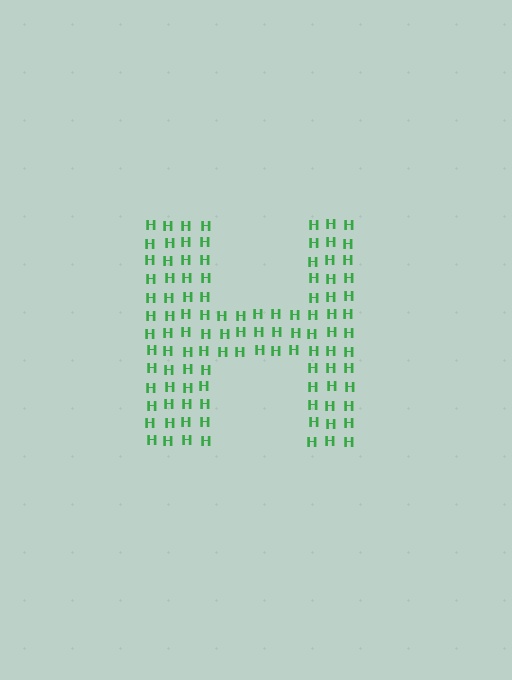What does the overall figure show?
The overall figure shows the letter H.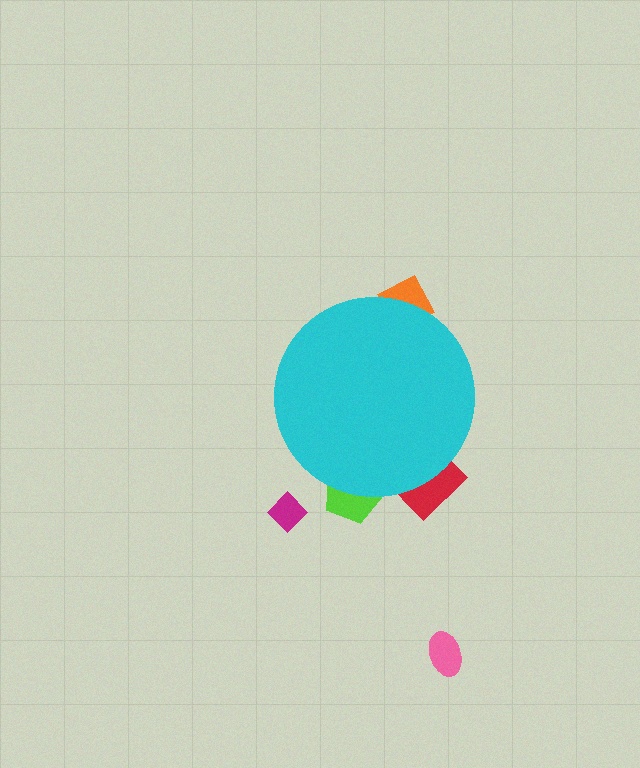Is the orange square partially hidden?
Yes, the orange square is partially hidden behind the cyan circle.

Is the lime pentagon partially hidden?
Yes, the lime pentagon is partially hidden behind the cyan circle.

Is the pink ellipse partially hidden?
No, the pink ellipse is fully visible.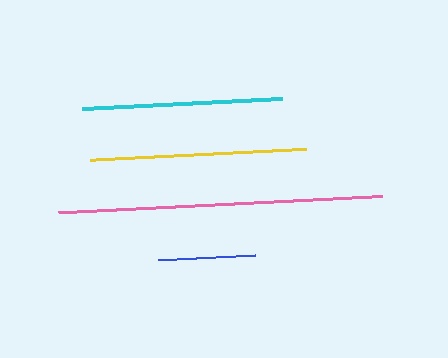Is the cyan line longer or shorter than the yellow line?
The yellow line is longer than the cyan line.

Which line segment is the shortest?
The blue line is the shortest at approximately 97 pixels.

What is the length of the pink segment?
The pink segment is approximately 324 pixels long.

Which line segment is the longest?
The pink line is the longest at approximately 324 pixels.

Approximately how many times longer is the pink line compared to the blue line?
The pink line is approximately 3.4 times the length of the blue line.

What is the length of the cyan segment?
The cyan segment is approximately 201 pixels long.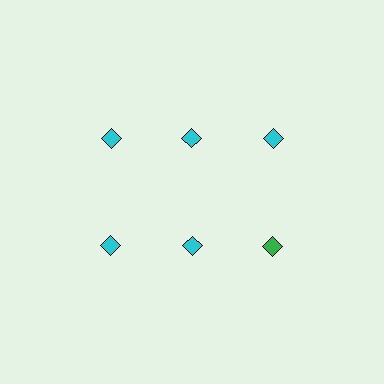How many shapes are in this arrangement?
There are 6 shapes arranged in a grid pattern.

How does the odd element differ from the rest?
It has a different color: green instead of cyan.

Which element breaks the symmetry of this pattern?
The green diamond in the second row, center column breaks the symmetry. All other shapes are cyan diamonds.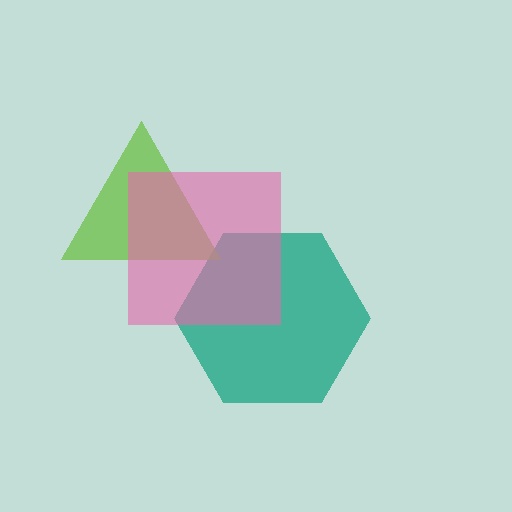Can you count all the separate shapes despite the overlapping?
Yes, there are 3 separate shapes.